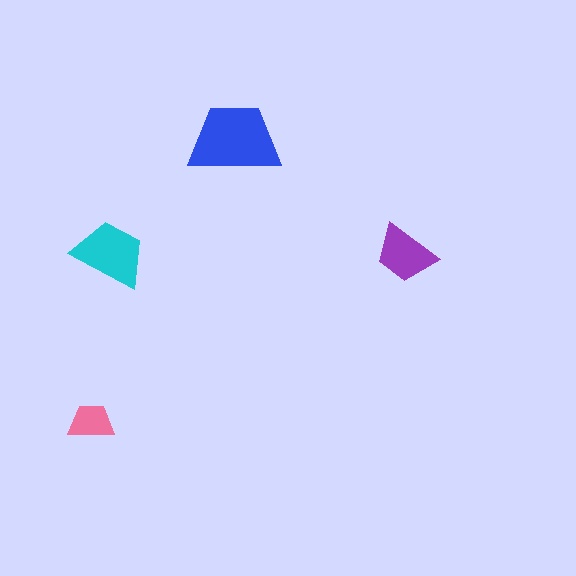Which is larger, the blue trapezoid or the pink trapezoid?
The blue one.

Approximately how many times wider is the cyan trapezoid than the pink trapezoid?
About 1.5 times wider.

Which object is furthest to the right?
The purple trapezoid is rightmost.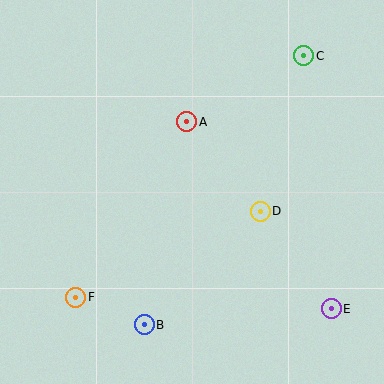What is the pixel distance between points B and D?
The distance between B and D is 162 pixels.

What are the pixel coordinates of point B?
Point B is at (144, 325).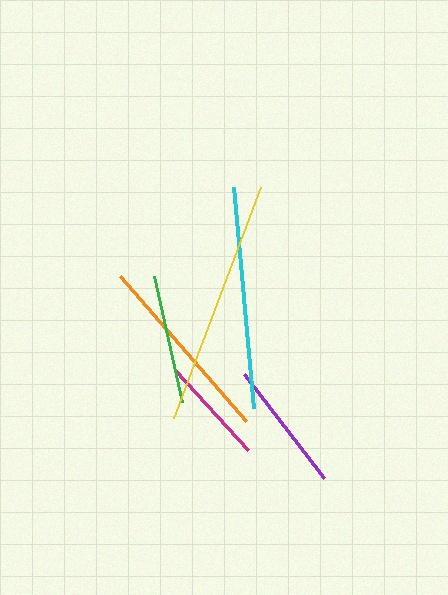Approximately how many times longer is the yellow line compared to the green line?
The yellow line is approximately 1.9 times the length of the green line.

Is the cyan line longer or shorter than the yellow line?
The yellow line is longer than the cyan line.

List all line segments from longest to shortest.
From longest to shortest: yellow, cyan, orange, purple, green, magenta.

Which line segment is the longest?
The yellow line is the longest at approximately 247 pixels.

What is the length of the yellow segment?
The yellow segment is approximately 247 pixels long.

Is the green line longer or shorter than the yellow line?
The yellow line is longer than the green line.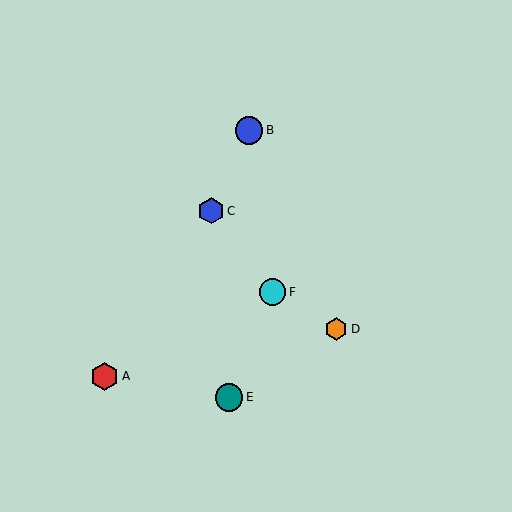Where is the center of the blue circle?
The center of the blue circle is at (249, 130).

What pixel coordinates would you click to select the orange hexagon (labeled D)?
Click at (336, 329) to select the orange hexagon D.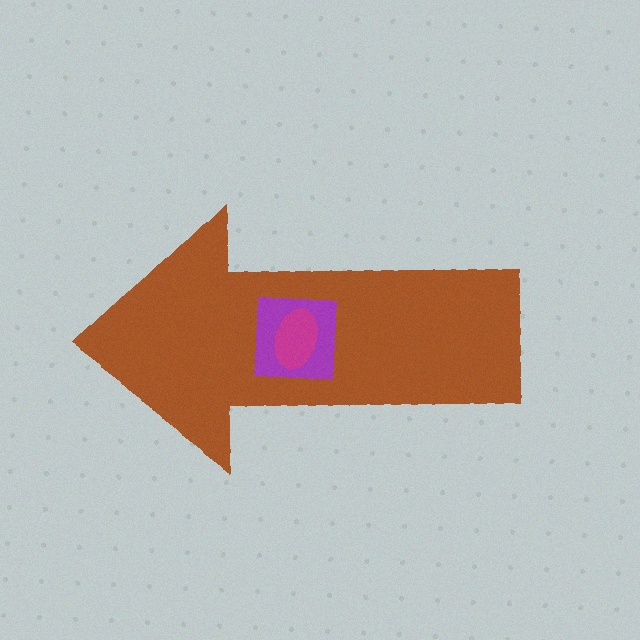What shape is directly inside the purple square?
The magenta ellipse.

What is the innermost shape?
The magenta ellipse.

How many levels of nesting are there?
3.